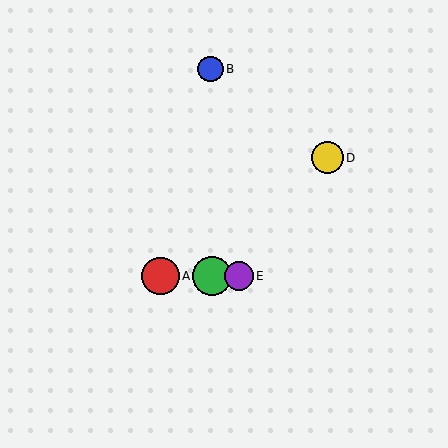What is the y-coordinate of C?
Object C is at y≈276.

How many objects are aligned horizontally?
3 objects (A, C, E) are aligned horizontally.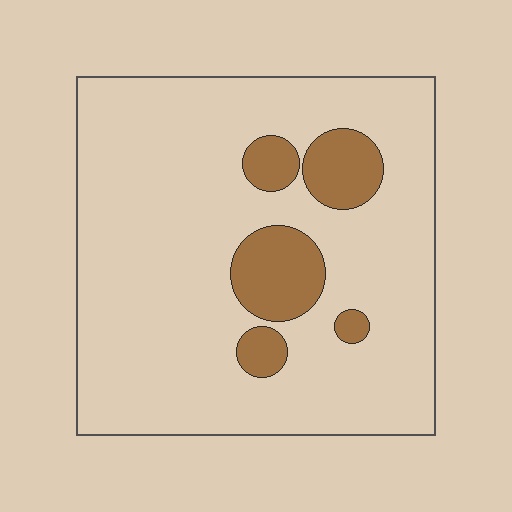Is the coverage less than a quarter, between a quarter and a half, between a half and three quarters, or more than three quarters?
Less than a quarter.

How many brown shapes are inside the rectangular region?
5.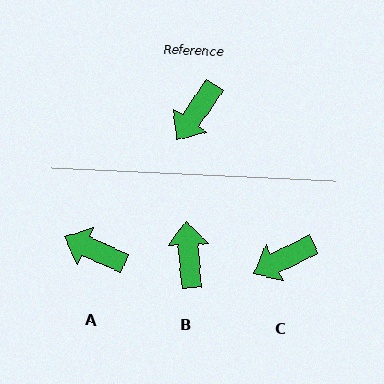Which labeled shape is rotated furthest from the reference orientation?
B, about 141 degrees away.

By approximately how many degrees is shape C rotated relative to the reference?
Approximately 29 degrees clockwise.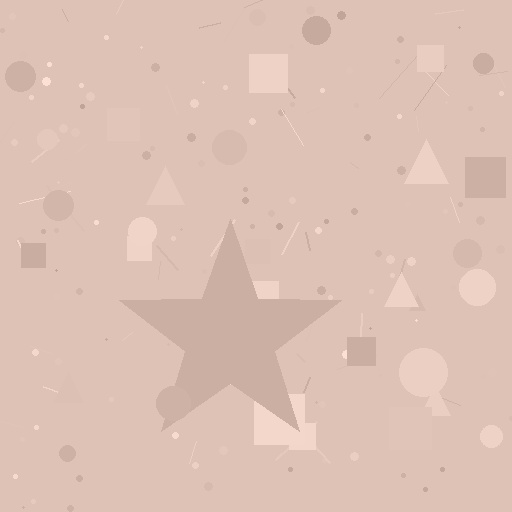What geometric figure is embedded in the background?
A star is embedded in the background.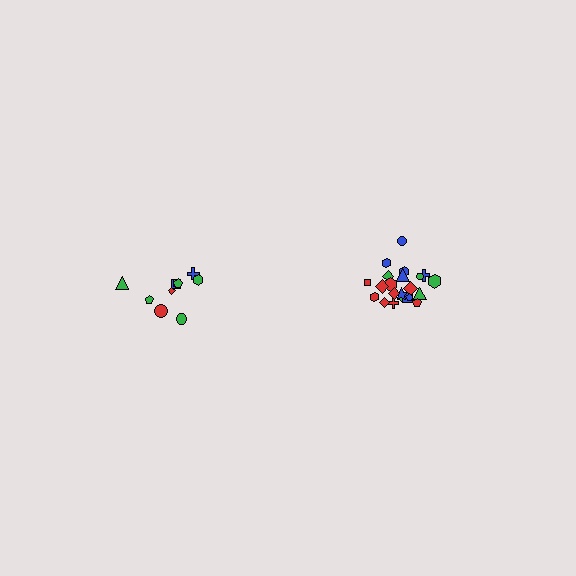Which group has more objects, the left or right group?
The right group.